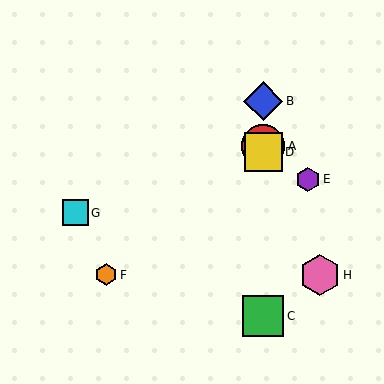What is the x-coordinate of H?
Object H is at x≈320.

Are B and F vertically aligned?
No, B is at x≈263 and F is at x≈106.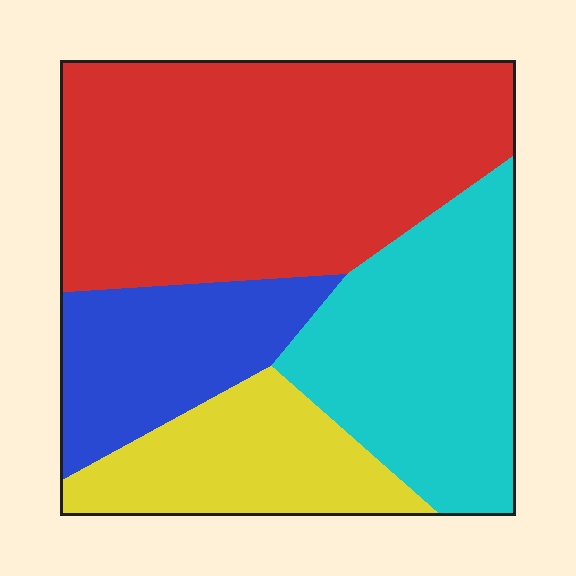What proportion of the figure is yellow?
Yellow takes up about one sixth (1/6) of the figure.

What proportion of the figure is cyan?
Cyan takes up between a quarter and a half of the figure.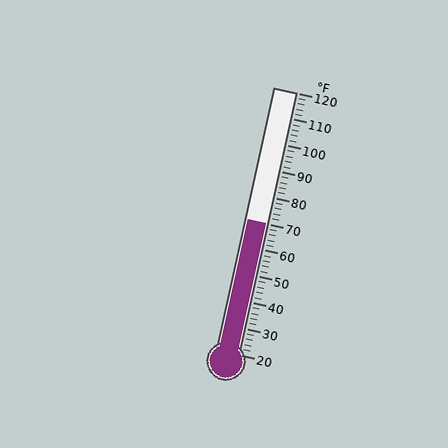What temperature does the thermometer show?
The thermometer shows approximately 70°F.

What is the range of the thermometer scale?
The thermometer scale ranges from 20°F to 120°F.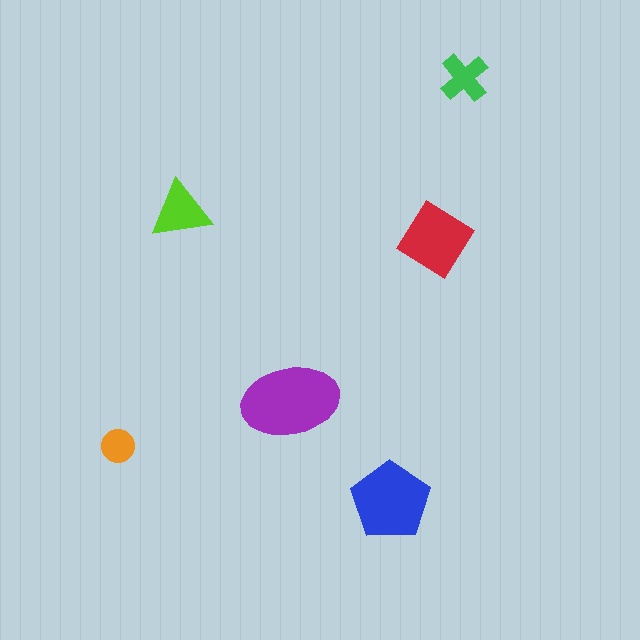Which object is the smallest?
The orange circle.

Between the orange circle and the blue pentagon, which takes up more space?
The blue pentagon.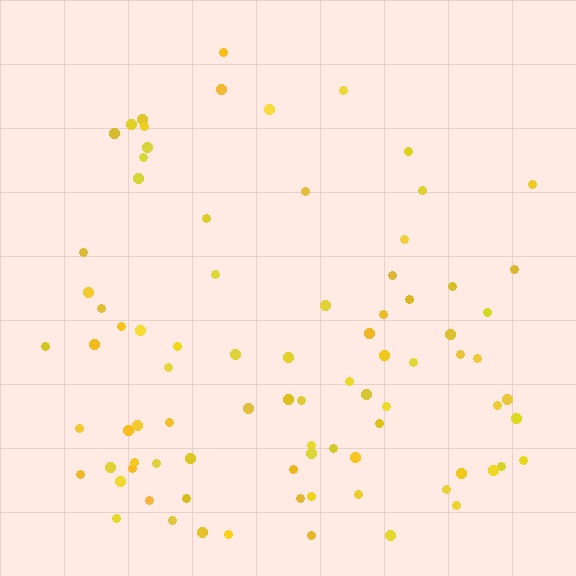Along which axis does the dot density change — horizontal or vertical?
Vertical.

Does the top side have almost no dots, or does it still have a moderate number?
Still a moderate number, just noticeably fewer than the bottom.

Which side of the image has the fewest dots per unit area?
The top.